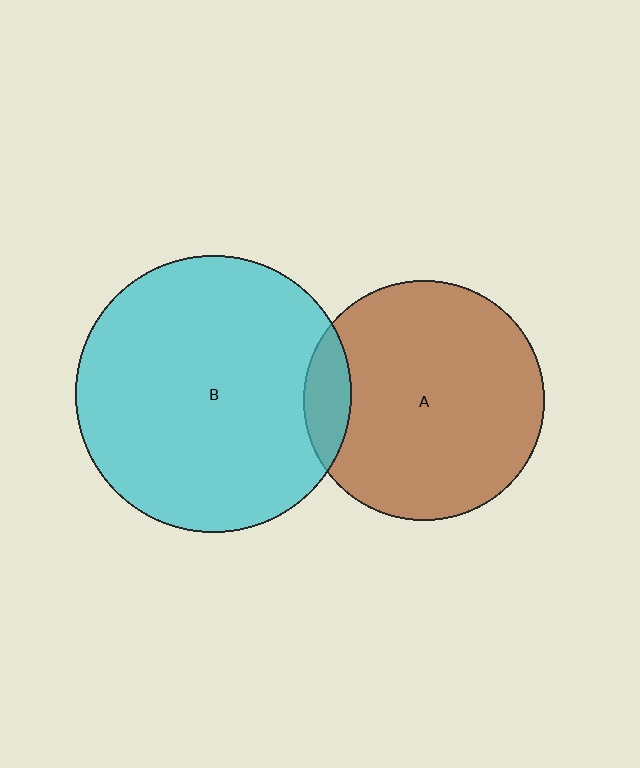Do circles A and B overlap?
Yes.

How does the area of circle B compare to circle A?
Approximately 1.3 times.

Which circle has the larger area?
Circle B (cyan).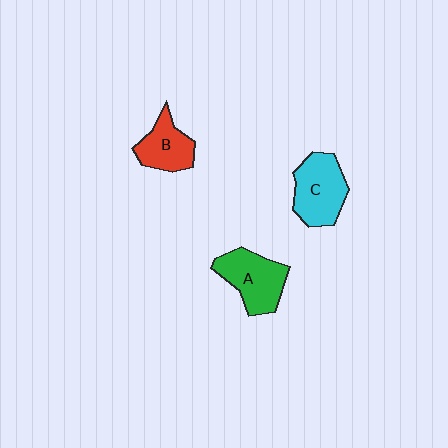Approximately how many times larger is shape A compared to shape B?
Approximately 1.3 times.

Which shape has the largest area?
Shape C (cyan).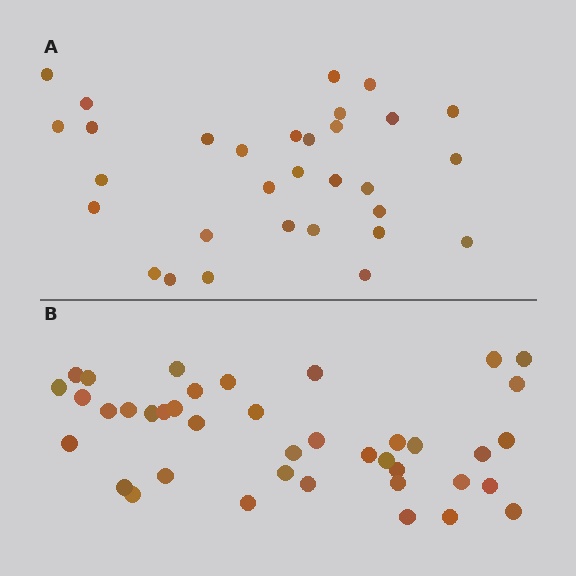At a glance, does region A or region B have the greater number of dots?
Region B (the bottom region) has more dots.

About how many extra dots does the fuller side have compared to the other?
Region B has roughly 8 or so more dots than region A.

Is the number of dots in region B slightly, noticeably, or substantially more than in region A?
Region B has noticeably more, but not dramatically so. The ratio is roughly 1.3 to 1.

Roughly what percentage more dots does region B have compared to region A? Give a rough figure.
About 30% more.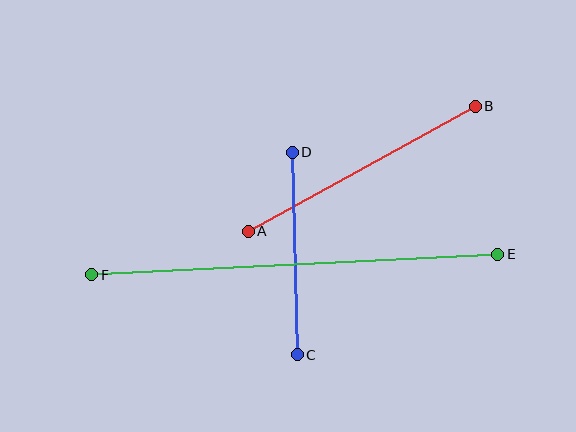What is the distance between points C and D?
The distance is approximately 203 pixels.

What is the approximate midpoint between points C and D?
The midpoint is at approximately (295, 253) pixels.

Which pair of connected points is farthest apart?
Points E and F are farthest apart.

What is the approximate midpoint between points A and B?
The midpoint is at approximately (362, 169) pixels.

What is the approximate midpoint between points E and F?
The midpoint is at approximately (295, 265) pixels.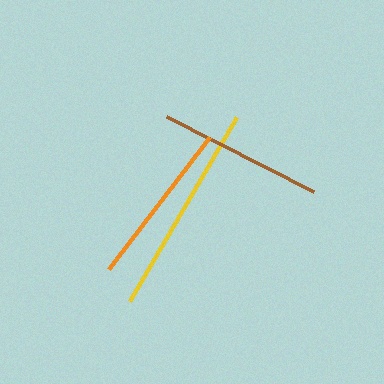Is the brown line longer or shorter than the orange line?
The orange line is longer than the brown line.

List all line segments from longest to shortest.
From longest to shortest: yellow, orange, brown.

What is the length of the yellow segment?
The yellow segment is approximately 212 pixels long.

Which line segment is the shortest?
The brown line is the shortest at approximately 165 pixels.